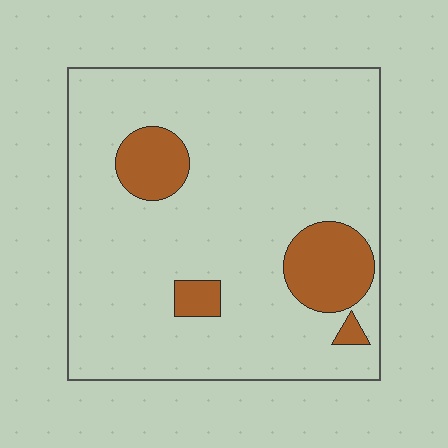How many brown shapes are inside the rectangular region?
4.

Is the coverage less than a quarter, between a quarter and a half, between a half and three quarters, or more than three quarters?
Less than a quarter.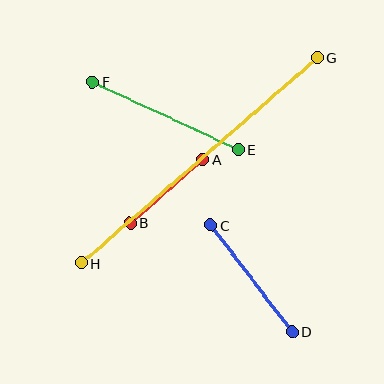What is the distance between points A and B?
The distance is approximately 96 pixels.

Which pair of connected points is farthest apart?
Points G and H are farthest apart.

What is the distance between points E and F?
The distance is approximately 161 pixels.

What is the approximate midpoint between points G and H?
The midpoint is at approximately (200, 160) pixels.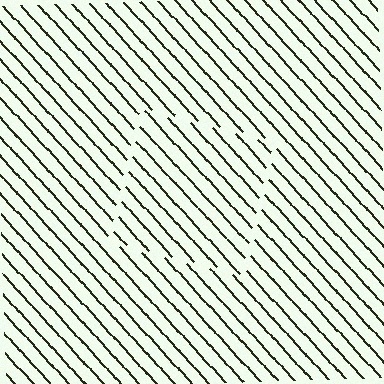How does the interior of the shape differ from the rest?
The interior of the shape contains the same grating, shifted by half a period — the contour is defined by the phase discontinuity where line-ends from the inner and outer gratings abut.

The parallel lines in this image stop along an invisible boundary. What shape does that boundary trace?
An illusory square. The interior of the shape contains the same grating, shifted by half a period — the contour is defined by the phase discontinuity where line-ends from the inner and outer gratings abut.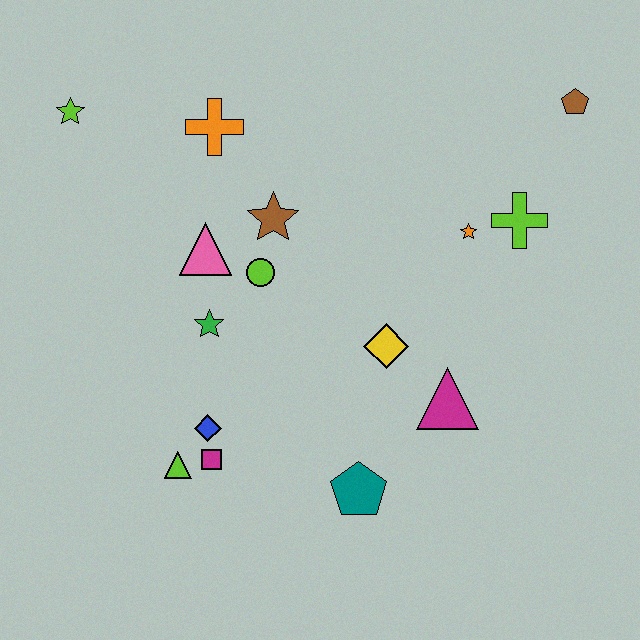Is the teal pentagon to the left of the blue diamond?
No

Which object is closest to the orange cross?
The brown star is closest to the orange cross.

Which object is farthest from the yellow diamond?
The lime star is farthest from the yellow diamond.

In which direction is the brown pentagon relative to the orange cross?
The brown pentagon is to the right of the orange cross.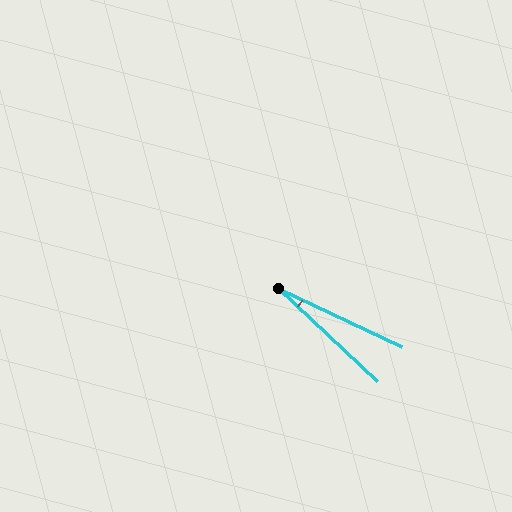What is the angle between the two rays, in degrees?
Approximately 18 degrees.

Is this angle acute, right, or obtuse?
It is acute.